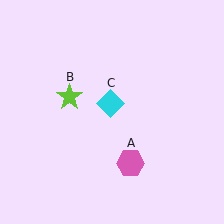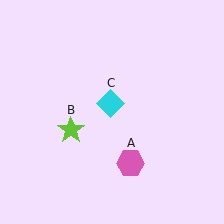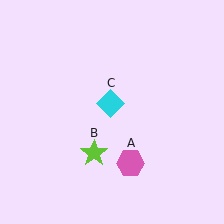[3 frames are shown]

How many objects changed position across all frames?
1 object changed position: lime star (object B).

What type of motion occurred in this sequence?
The lime star (object B) rotated counterclockwise around the center of the scene.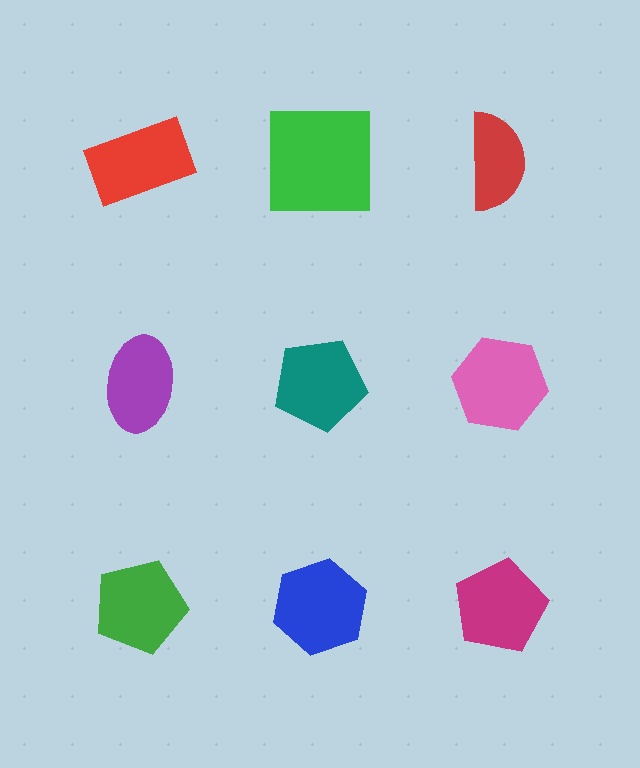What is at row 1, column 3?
A red semicircle.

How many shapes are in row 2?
3 shapes.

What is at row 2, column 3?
A pink hexagon.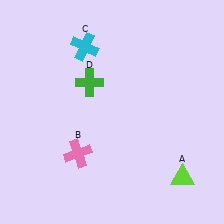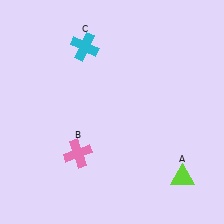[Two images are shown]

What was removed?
The green cross (D) was removed in Image 2.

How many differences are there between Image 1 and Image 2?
There is 1 difference between the two images.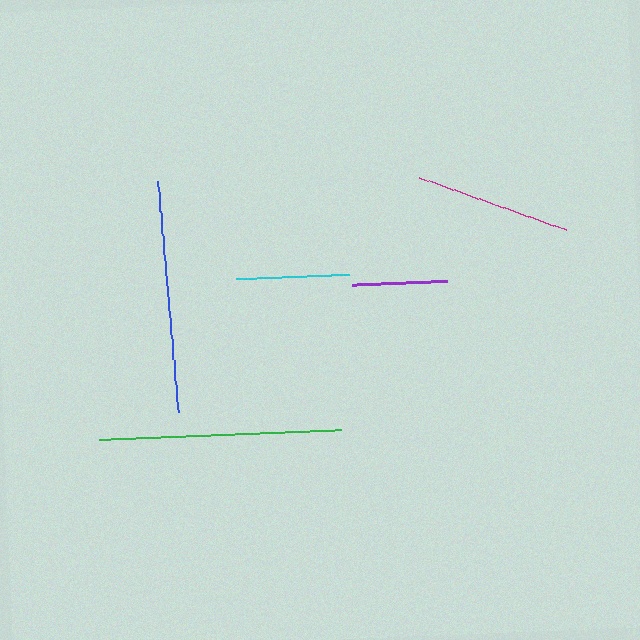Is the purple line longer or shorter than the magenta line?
The magenta line is longer than the purple line.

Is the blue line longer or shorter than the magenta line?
The blue line is longer than the magenta line.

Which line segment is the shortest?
The purple line is the shortest at approximately 95 pixels.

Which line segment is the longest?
The green line is the longest at approximately 244 pixels.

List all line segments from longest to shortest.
From longest to shortest: green, blue, magenta, cyan, purple.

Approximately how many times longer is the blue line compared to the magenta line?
The blue line is approximately 1.5 times the length of the magenta line.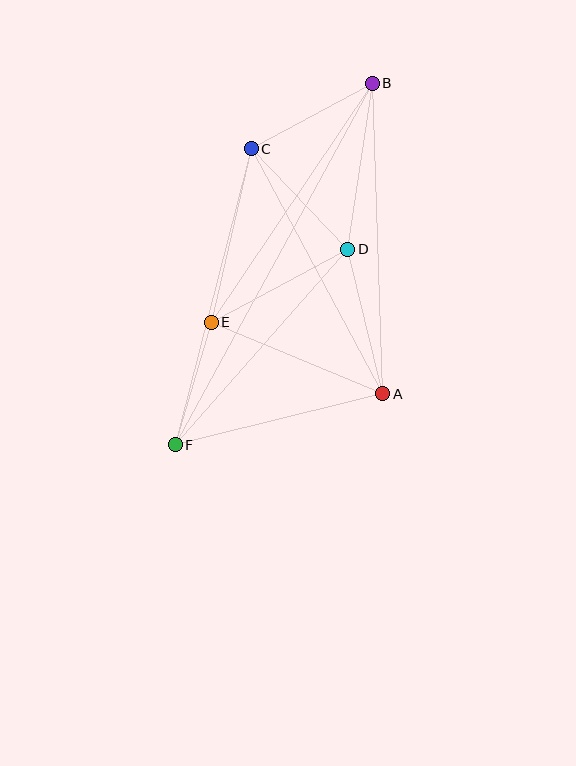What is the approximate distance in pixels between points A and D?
The distance between A and D is approximately 149 pixels.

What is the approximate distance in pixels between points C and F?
The distance between C and F is approximately 306 pixels.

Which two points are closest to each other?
Points E and F are closest to each other.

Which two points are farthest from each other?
Points B and F are farthest from each other.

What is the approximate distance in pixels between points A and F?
The distance between A and F is approximately 213 pixels.